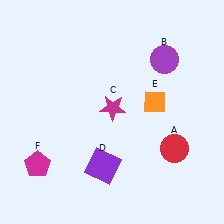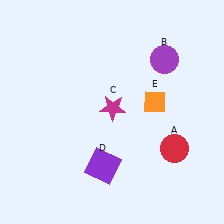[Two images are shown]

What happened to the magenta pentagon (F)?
The magenta pentagon (F) was removed in Image 2. It was in the bottom-left area of Image 1.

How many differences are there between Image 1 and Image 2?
There is 1 difference between the two images.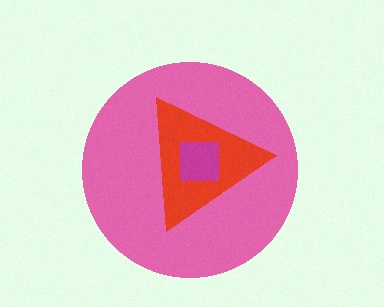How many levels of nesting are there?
3.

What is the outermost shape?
The pink circle.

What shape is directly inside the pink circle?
The red triangle.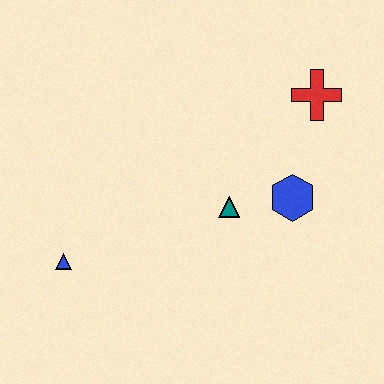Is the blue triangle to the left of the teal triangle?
Yes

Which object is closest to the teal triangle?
The blue hexagon is closest to the teal triangle.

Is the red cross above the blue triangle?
Yes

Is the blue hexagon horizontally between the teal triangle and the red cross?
Yes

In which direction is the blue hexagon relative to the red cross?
The blue hexagon is below the red cross.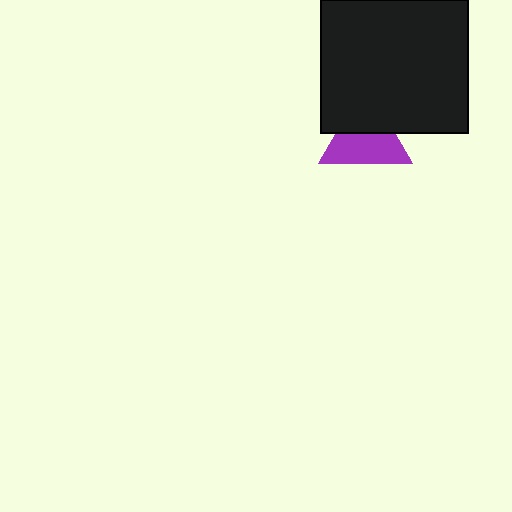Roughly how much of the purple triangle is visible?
About half of it is visible (roughly 60%).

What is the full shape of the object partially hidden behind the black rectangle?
The partially hidden object is a purple triangle.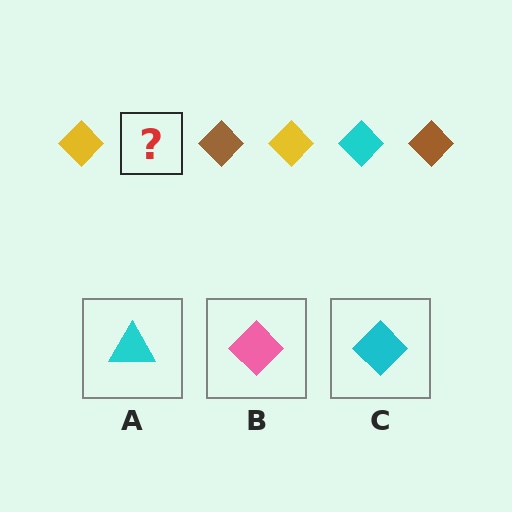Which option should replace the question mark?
Option C.